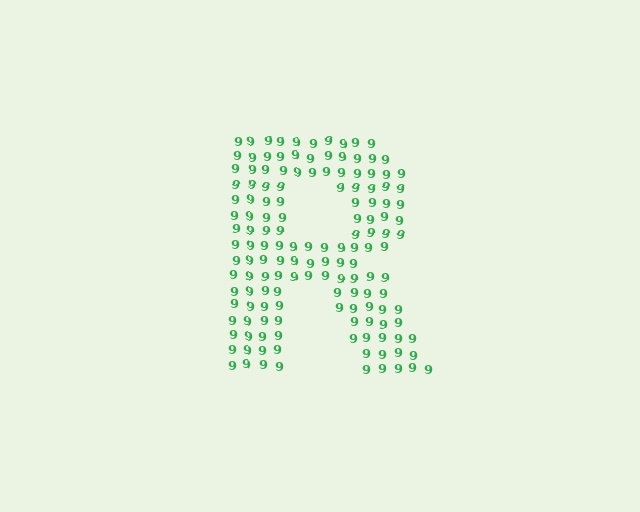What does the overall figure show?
The overall figure shows the letter R.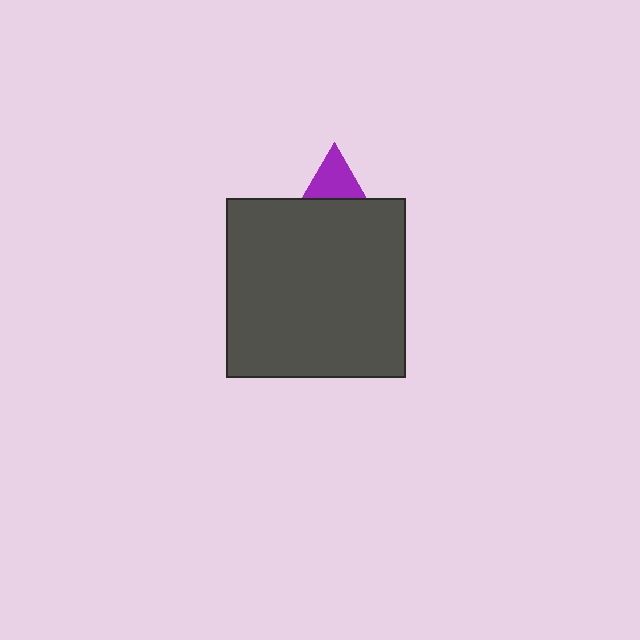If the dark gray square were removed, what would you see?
You would see the complete purple triangle.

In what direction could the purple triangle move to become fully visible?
The purple triangle could move up. That would shift it out from behind the dark gray square entirely.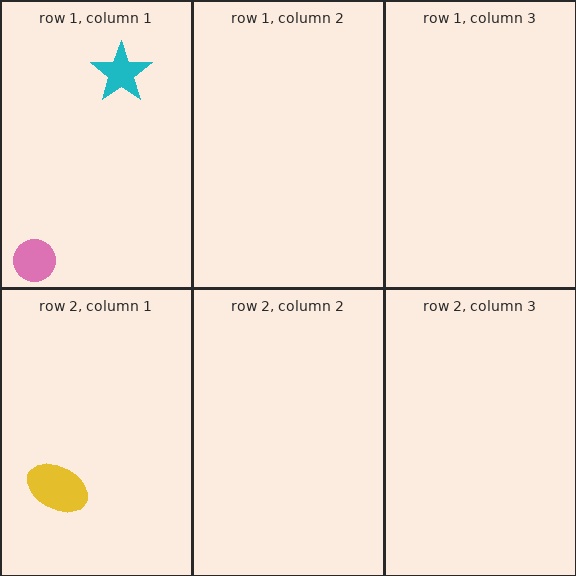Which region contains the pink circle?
The row 1, column 1 region.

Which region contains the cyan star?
The row 1, column 1 region.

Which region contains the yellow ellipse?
The row 2, column 1 region.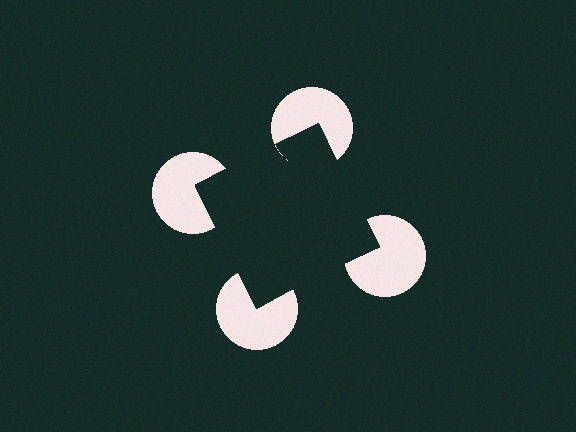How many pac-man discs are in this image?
There are 4 — one at each vertex of the illusory square.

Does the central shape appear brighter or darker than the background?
It typically appears slightly darker than the background, even though no actual brightness change is drawn.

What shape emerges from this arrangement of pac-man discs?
An illusory square — its edges are inferred from the aligned wedge cuts in the pac-man discs, not physically drawn.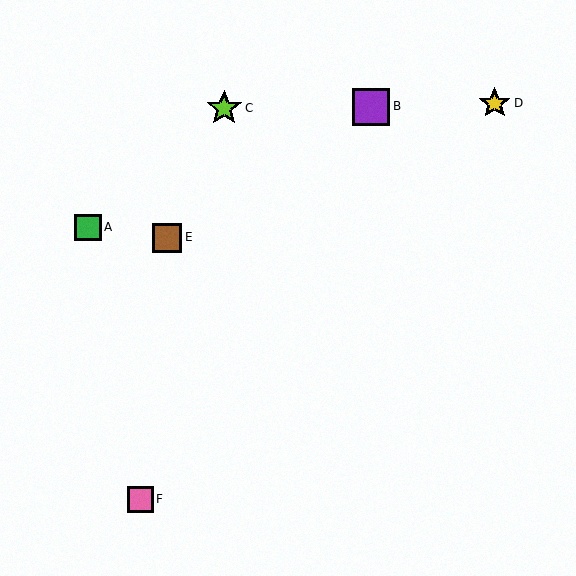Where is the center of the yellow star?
The center of the yellow star is at (495, 103).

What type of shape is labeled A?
Shape A is a green square.